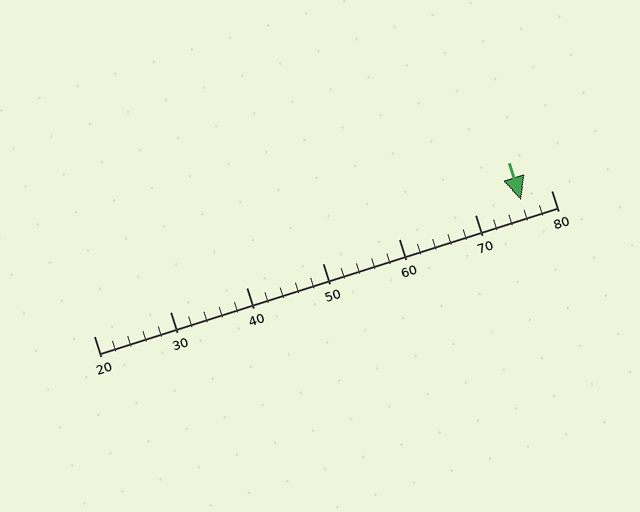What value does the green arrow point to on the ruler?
The green arrow points to approximately 76.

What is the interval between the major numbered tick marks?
The major tick marks are spaced 10 units apart.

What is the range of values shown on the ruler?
The ruler shows values from 20 to 80.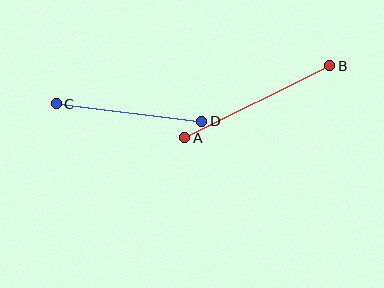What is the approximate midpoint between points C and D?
The midpoint is at approximately (129, 113) pixels.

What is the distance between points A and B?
The distance is approximately 162 pixels.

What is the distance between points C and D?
The distance is approximately 146 pixels.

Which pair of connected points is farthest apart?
Points A and B are farthest apart.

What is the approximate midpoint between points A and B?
The midpoint is at approximately (257, 102) pixels.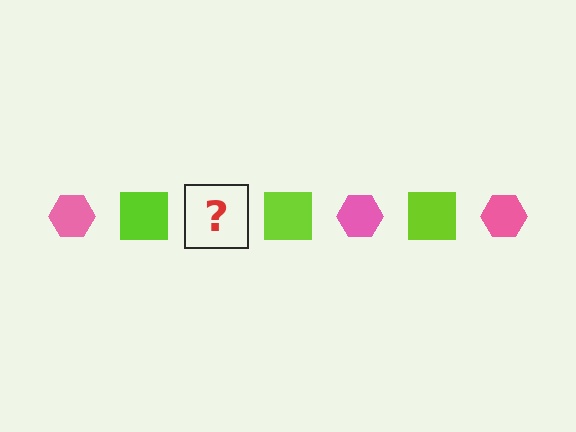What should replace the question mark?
The question mark should be replaced with a pink hexagon.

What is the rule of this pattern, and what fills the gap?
The rule is that the pattern alternates between pink hexagon and lime square. The gap should be filled with a pink hexagon.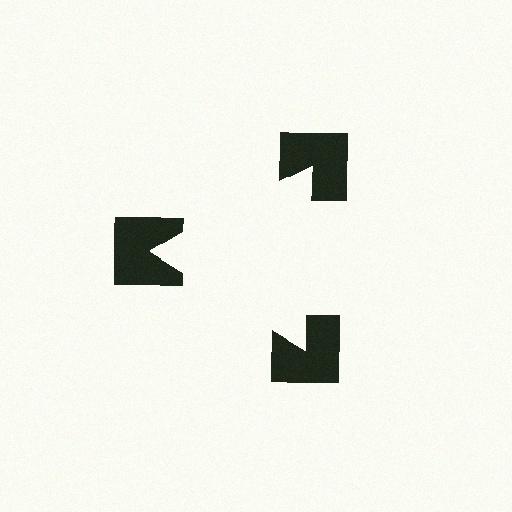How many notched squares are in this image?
There are 3 — one at each vertex of the illusory triangle.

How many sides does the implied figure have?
3 sides.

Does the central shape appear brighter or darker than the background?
It typically appears slightly brighter than the background, even though no actual brightness change is drawn.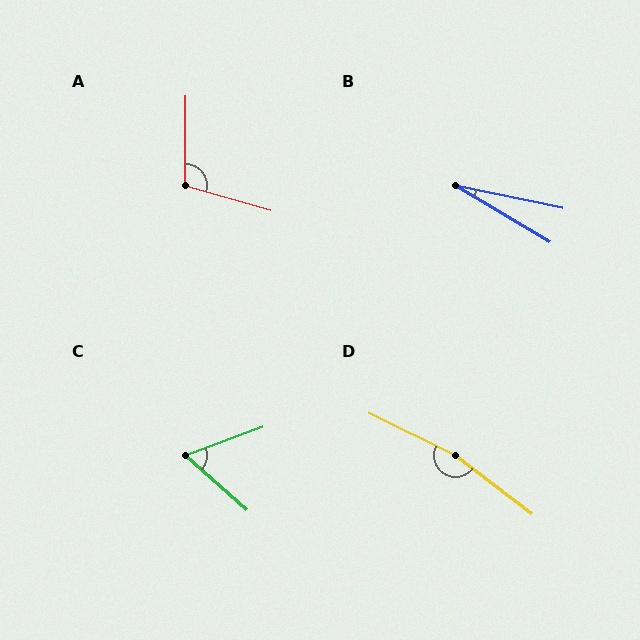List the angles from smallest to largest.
B (19°), C (62°), A (106°), D (169°).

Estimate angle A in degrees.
Approximately 106 degrees.